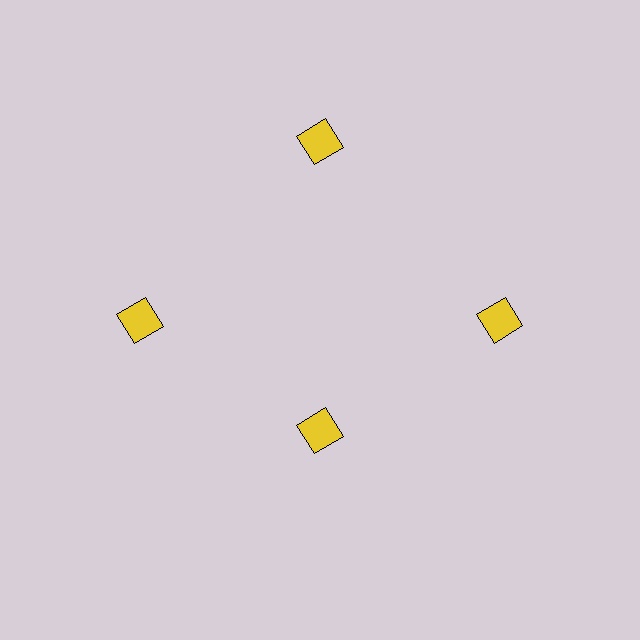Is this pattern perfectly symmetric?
No. The 4 yellow diamonds are arranged in a ring, but one element near the 6 o'clock position is pulled inward toward the center, breaking the 4-fold rotational symmetry.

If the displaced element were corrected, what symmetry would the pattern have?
It would have 4-fold rotational symmetry — the pattern would map onto itself every 90 degrees.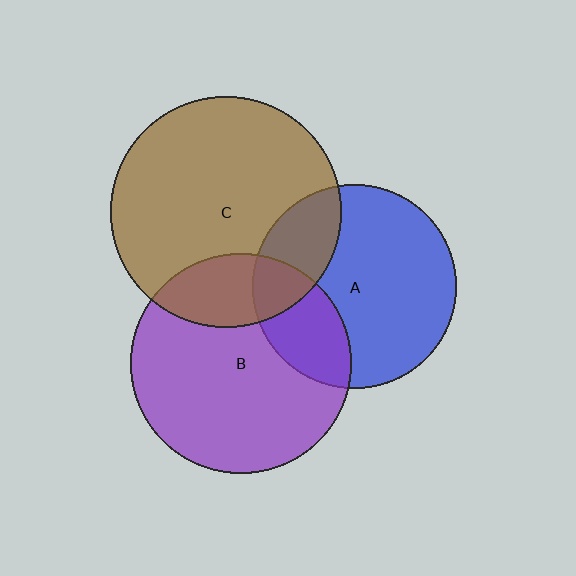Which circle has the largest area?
Circle C (brown).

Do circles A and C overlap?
Yes.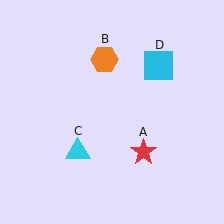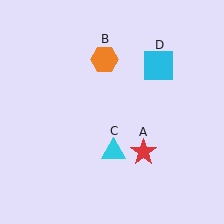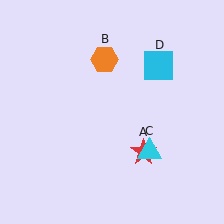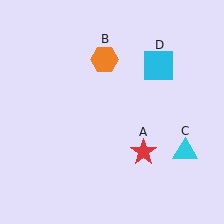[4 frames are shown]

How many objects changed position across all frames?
1 object changed position: cyan triangle (object C).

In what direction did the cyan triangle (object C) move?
The cyan triangle (object C) moved right.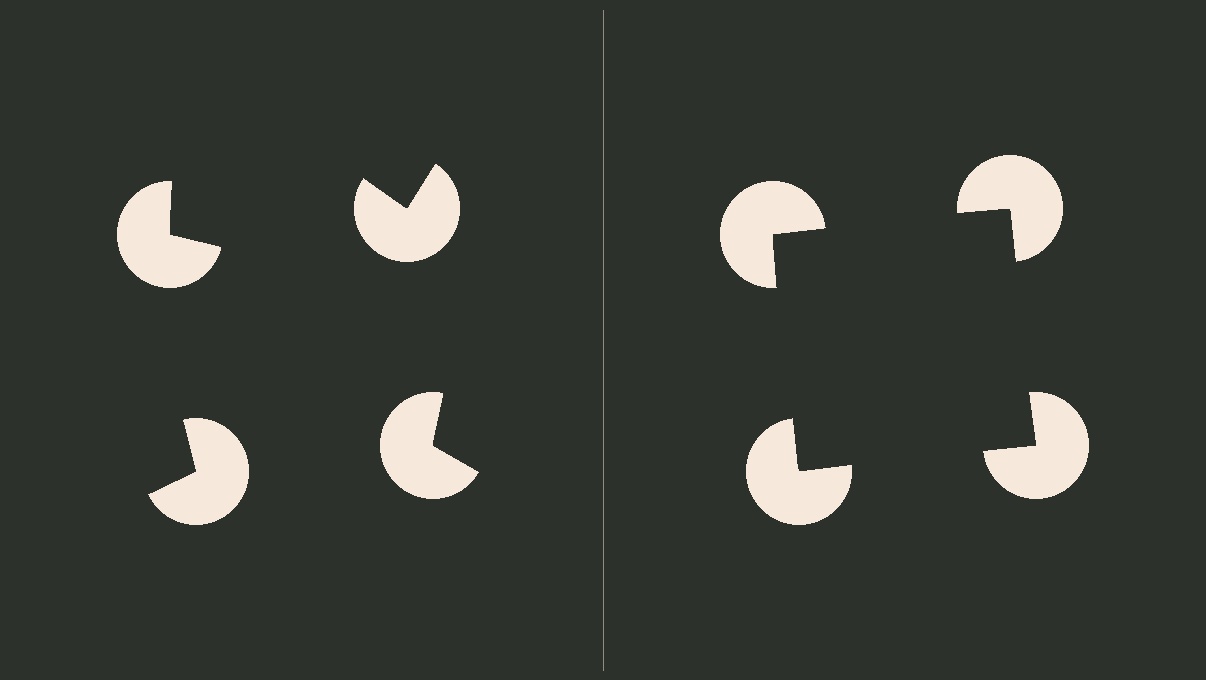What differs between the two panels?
The pac-man discs are positioned identically on both sides; only the wedge orientations differ. On the right they align to a square; on the left they are misaligned.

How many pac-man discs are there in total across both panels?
8 — 4 on each side.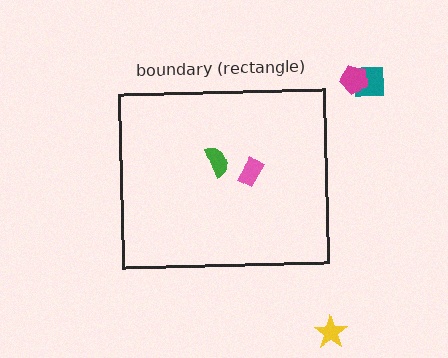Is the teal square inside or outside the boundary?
Outside.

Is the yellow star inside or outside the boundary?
Outside.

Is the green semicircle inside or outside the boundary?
Inside.